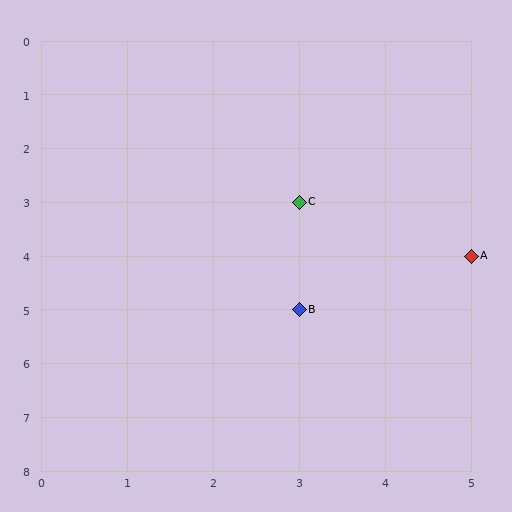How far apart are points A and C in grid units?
Points A and C are 2 columns and 1 row apart (about 2.2 grid units diagonally).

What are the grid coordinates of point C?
Point C is at grid coordinates (3, 3).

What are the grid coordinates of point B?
Point B is at grid coordinates (3, 5).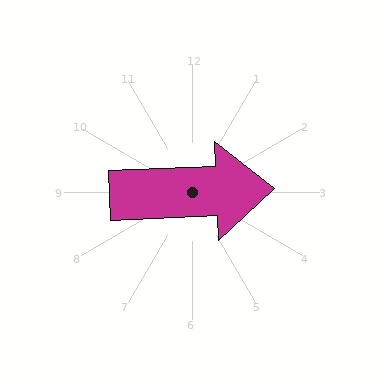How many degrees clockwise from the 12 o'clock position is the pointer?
Approximately 87 degrees.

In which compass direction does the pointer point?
East.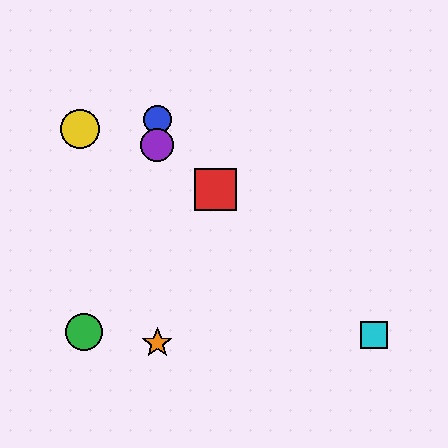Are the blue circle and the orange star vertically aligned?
Yes, both are at x≈157.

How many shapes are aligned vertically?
3 shapes (the blue circle, the purple circle, the orange star) are aligned vertically.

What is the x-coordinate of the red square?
The red square is at x≈216.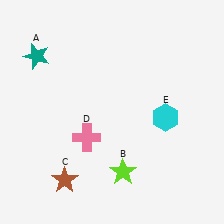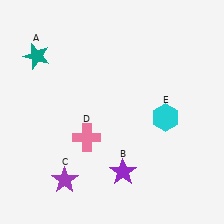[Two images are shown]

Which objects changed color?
B changed from lime to purple. C changed from brown to purple.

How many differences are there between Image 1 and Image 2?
There are 2 differences between the two images.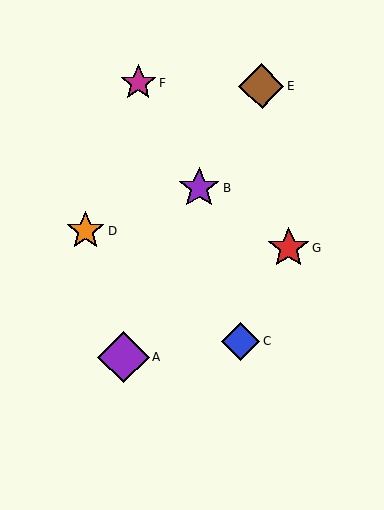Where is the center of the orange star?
The center of the orange star is at (85, 231).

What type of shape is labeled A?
Shape A is a purple diamond.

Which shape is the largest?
The purple diamond (labeled A) is the largest.